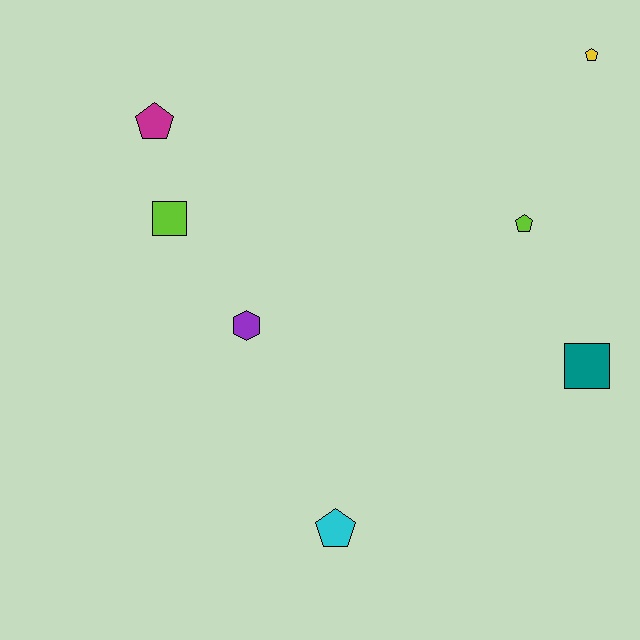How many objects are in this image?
There are 7 objects.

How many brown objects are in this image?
There are no brown objects.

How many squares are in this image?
There are 2 squares.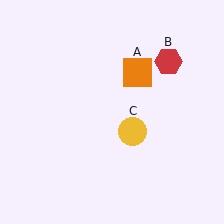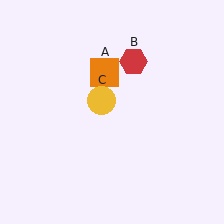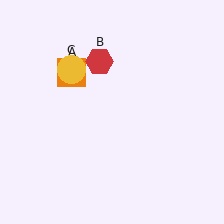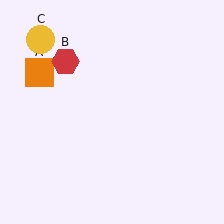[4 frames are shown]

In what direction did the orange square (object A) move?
The orange square (object A) moved left.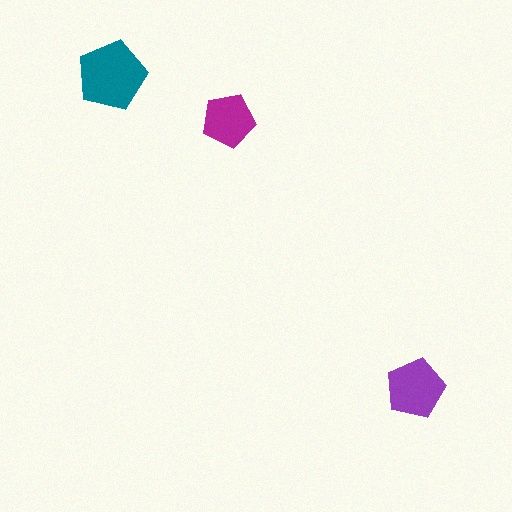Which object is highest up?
The teal pentagon is topmost.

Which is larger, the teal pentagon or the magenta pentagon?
The teal one.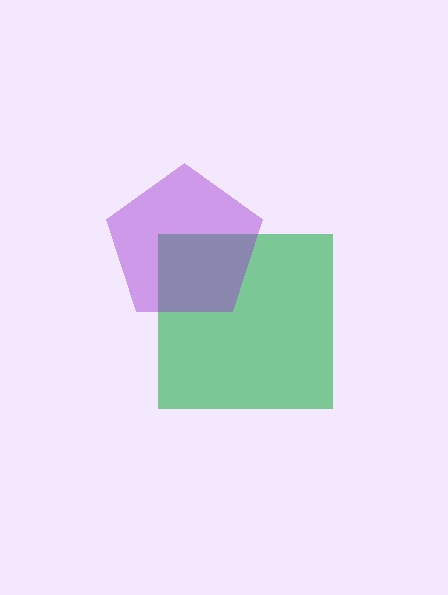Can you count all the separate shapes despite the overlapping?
Yes, there are 2 separate shapes.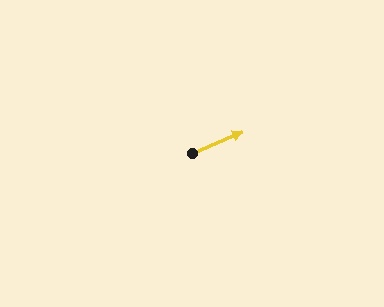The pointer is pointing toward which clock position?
Roughly 2 o'clock.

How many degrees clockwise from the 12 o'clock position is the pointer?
Approximately 67 degrees.